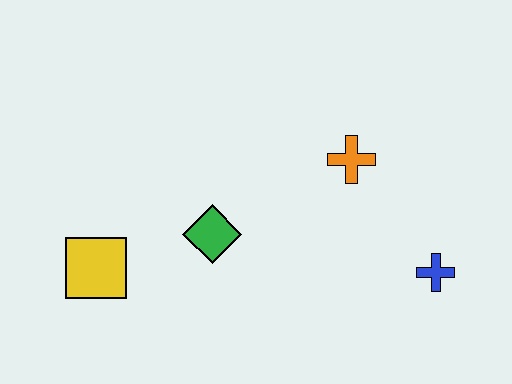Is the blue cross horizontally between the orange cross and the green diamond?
No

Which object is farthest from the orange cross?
The yellow square is farthest from the orange cross.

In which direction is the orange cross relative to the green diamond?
The orange cross is to the right of the green diamond.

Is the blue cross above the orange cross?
No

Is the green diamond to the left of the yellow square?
No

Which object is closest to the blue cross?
The orange cross is closest to the blue cross.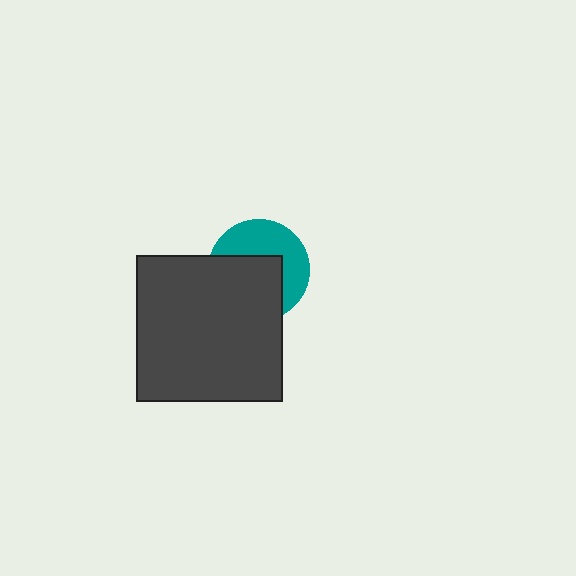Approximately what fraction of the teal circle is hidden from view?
Roughly 53% of the teal circle is hidden behind the dark gray square.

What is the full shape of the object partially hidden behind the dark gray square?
The partially hidden object is a teal circle.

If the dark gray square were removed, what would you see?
You would see the complete teal circle.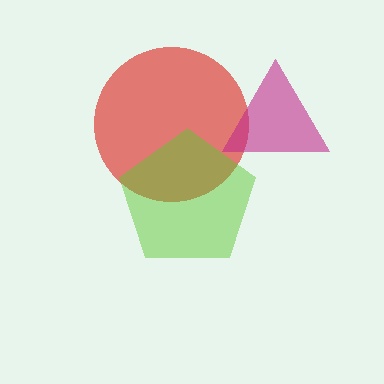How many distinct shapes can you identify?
There are 3 distinct shapes: a red circle, a magenta triangle, a lime pentagon.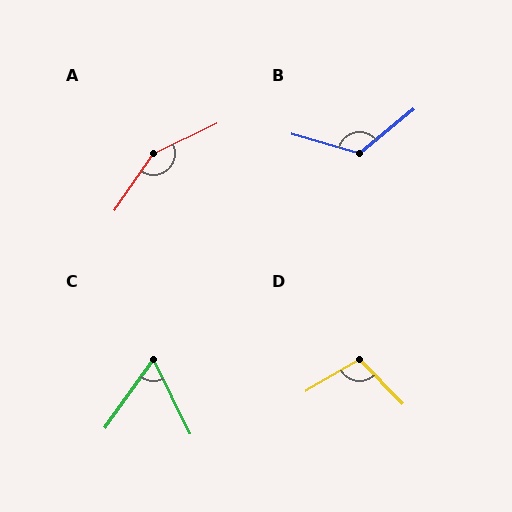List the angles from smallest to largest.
C (62°), D (104°), B (125°), A (150°).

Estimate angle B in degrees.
Approximately 125 degrees.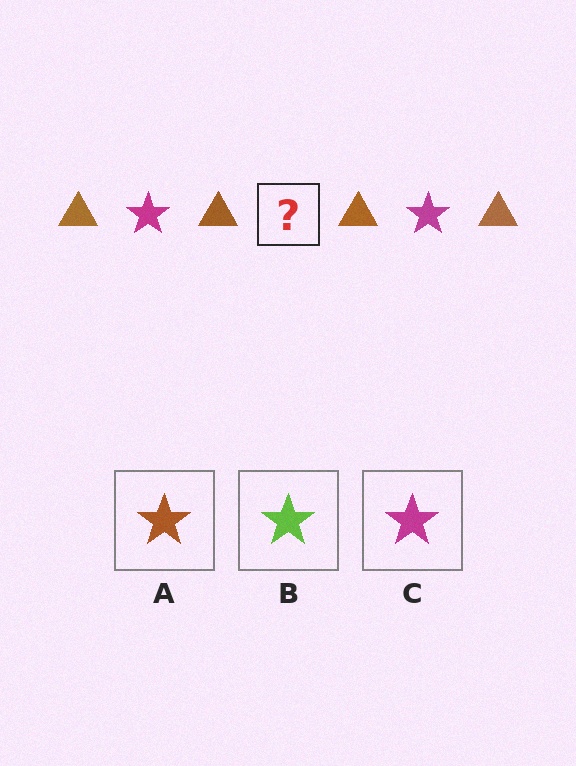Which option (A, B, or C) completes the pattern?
C.